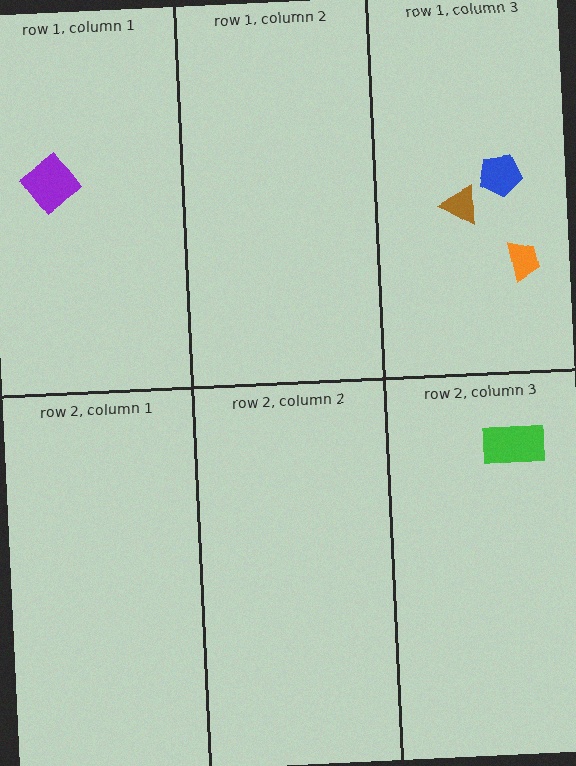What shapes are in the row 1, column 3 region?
The brown triangle, the orange trapezoid, the blue pentagon.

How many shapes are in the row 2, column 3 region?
1.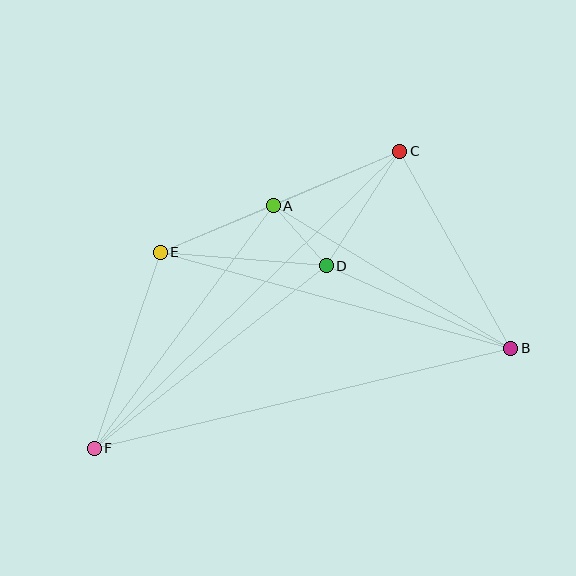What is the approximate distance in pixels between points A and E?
The distance between A and E is approximately 122 pixels.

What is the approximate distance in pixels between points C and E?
The distance between C and E is approximately 260 pixels.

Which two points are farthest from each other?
Points B and F are farthest from each other.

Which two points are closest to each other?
Points A and D are closest to each other.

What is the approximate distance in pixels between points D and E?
The distance between D and E is approximately 167 pixels.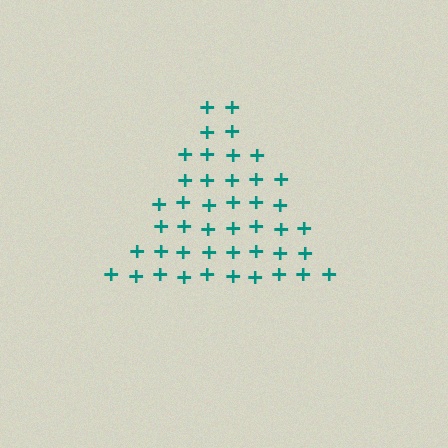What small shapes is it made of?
It is made of small plus signs.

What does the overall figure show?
The overall figure shows a triangle.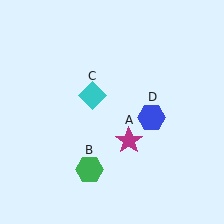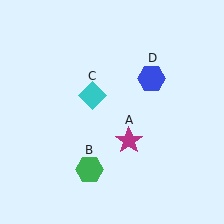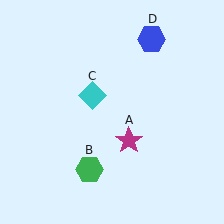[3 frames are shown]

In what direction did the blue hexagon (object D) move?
The blue hexagon (object D) moved up.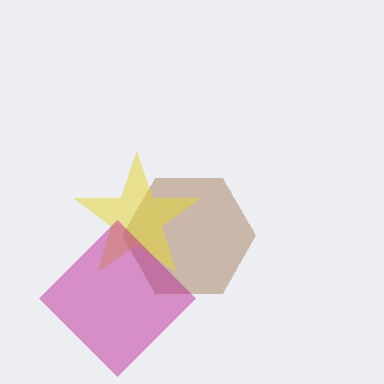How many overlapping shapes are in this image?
There are 3 overlapping shapes in the image.